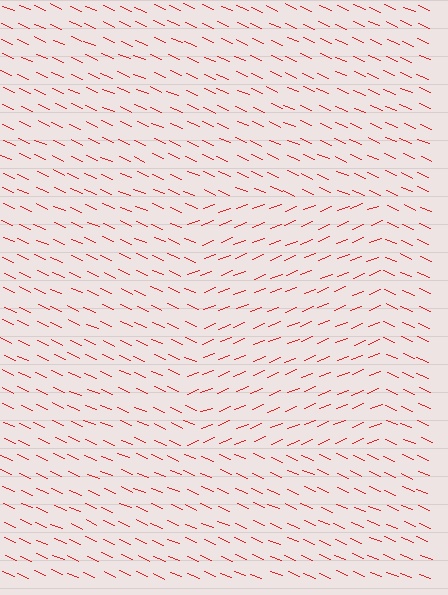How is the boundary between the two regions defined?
The boundary is defined purely by a change in line orientation (approximately 45 degrees difference). All lines are the same color and thickness.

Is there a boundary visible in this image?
Yes, there is a texture boundary formed by a change in line orientation.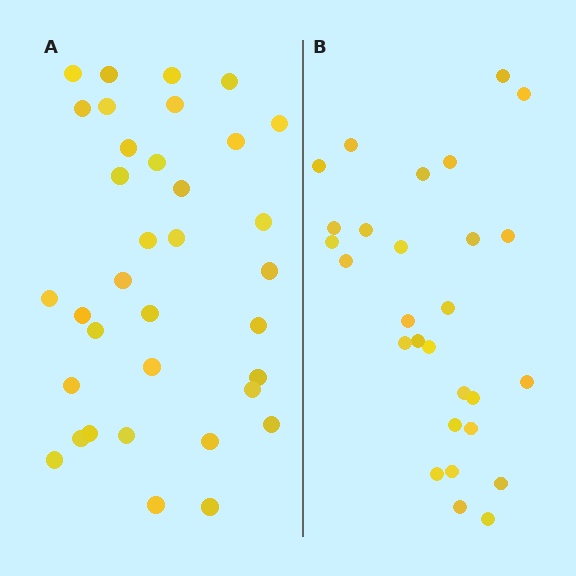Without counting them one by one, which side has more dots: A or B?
Region A (the left region) has more dots.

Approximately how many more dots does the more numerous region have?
Region A has roughly 8 or so more dots than region B.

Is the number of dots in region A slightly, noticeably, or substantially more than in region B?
Region A has noticeably more, but not dramatically so. The ratio is roughly 1.2 to 1.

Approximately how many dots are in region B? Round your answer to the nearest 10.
About 30 dots. (The exact count is 28, which rounds to 30.)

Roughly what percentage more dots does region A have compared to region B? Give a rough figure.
About 25% more.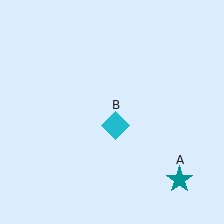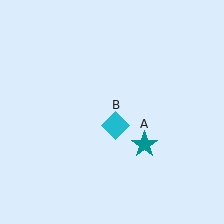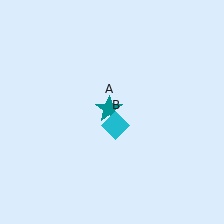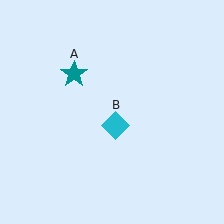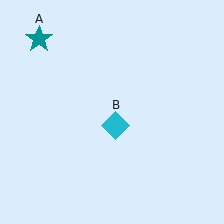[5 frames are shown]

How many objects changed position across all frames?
1 object changed position: teal star (object A).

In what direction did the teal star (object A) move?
The teal star (object A) moved up and to the left.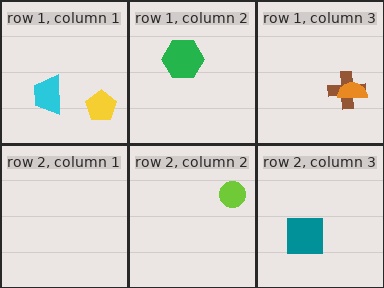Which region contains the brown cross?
The row 1, column 3 region.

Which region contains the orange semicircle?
The row 1, column 3 region.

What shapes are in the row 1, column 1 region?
The yellow pentagon, the cyan trapezoid.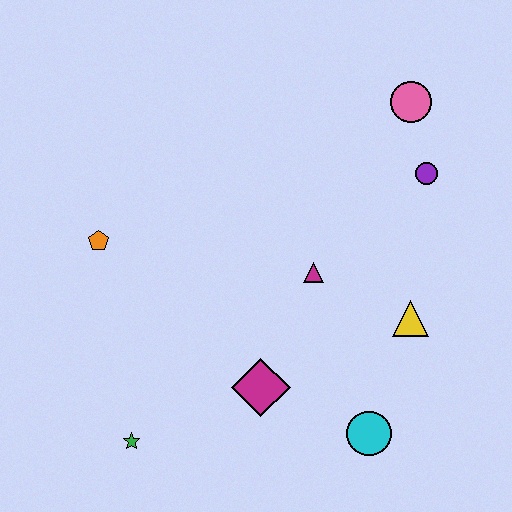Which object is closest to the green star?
The magenta diamond is closest to the green star.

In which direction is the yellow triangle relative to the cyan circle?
The yellow triangle is above the cyan circle.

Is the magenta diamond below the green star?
No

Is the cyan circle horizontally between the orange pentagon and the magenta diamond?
No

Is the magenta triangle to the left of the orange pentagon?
No